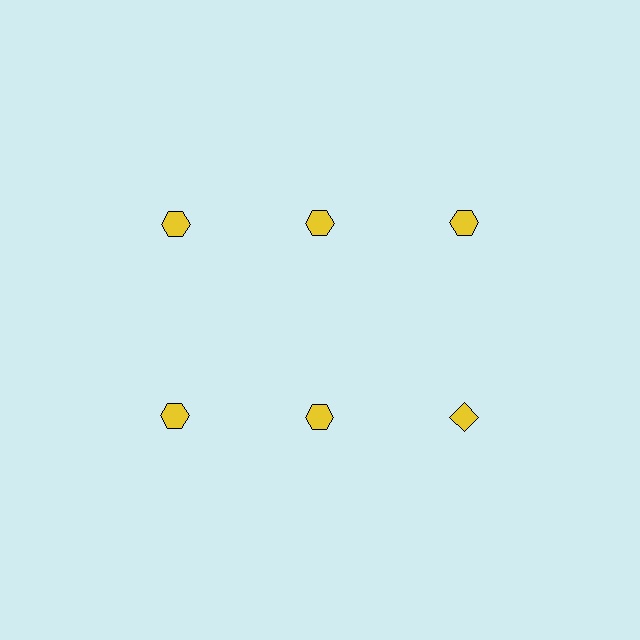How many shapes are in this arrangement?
There are 6 shapes arranged in a grid pattern.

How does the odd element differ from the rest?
It has a different shape: diamond instead of hexagon.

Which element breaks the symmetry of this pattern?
The yellow diamond in the second row, center column breaks the symmetry. All other shapes are yellow hexagons.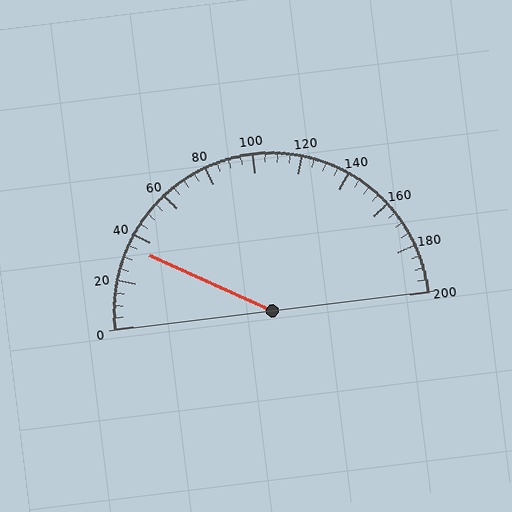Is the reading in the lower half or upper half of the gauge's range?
The reading is in the lower half of the range (0 to 200).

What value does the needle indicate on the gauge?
The needle indicates approximately 35.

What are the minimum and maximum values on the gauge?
The gauge ranges from 0 to 200.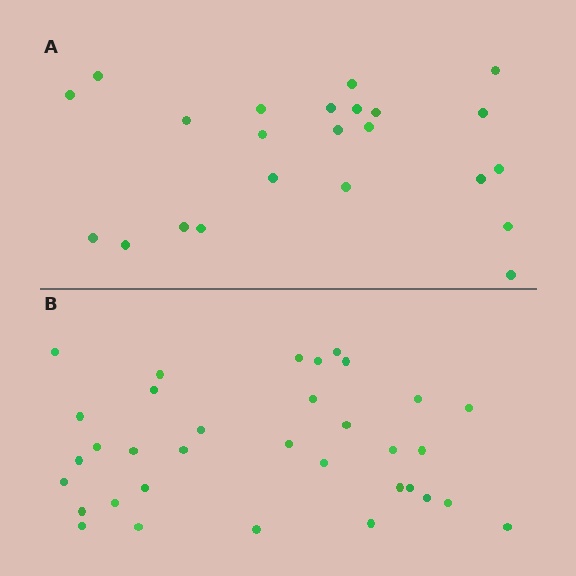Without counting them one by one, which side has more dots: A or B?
Region B (the bottom region) has more dots.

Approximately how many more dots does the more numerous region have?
Region B has roughly 12 or so more dots than region A.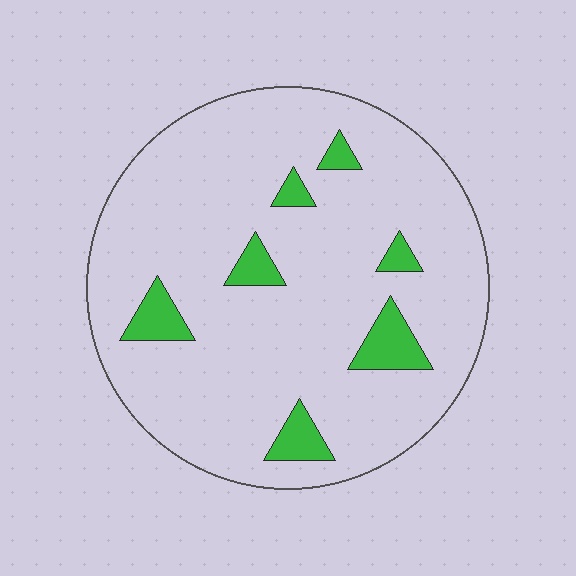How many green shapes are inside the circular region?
7.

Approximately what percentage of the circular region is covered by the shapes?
Approximately 10%.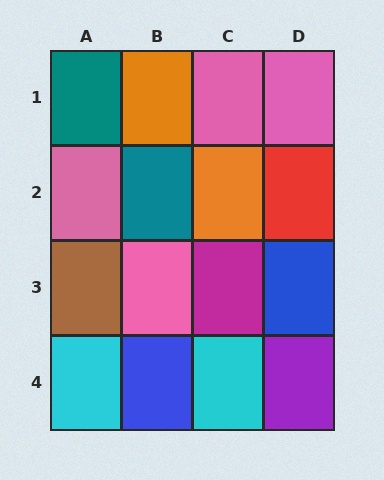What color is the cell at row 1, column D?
Pink.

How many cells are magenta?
1 cell is magenta.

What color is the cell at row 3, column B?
Pink.